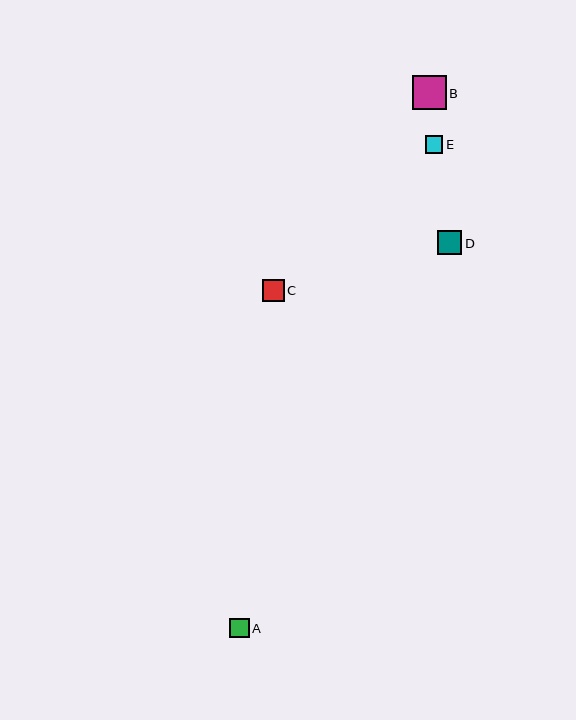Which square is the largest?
Square B is the largest with a size of approximately 34 pixels.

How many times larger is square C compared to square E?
Square C is approximately 1.3 times the size of square E.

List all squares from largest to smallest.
From largest to smallest: B, D, C, A, E.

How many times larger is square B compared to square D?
Square B is approximately 1.4 times the size of square D.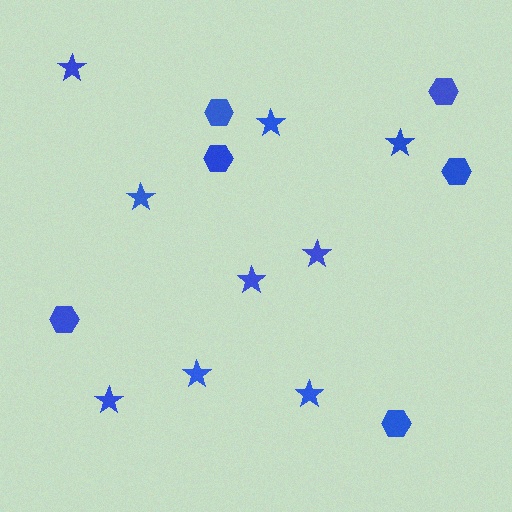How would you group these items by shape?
There are 2 groups: one group of stars (9) and one group of hexagons (6).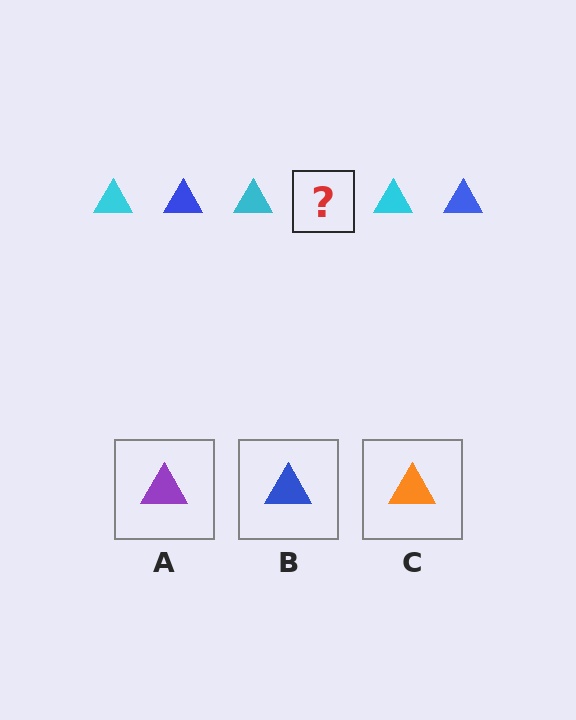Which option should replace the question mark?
Option B.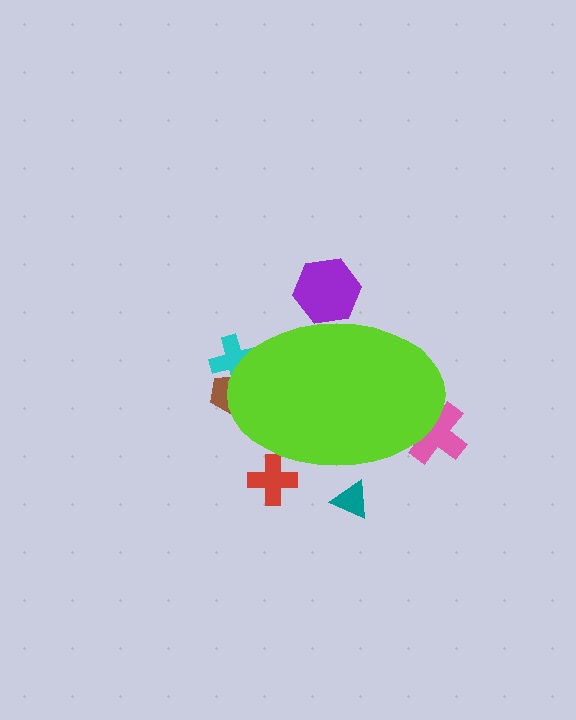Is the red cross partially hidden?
Yes, the red cross is partially hidden behind the lime ellipse.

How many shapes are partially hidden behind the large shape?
6 shapes are partially hidden.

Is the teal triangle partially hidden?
Yes, the teal triangle is partially hidden behind the lime ellipse.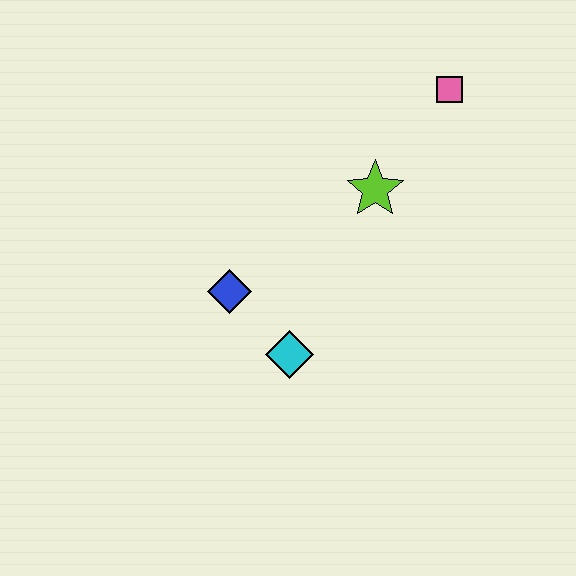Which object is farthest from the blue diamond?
The pink square is farthest from the blue diamond.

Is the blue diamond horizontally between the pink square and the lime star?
No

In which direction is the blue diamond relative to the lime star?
The blue diamond is to the left of the lime star.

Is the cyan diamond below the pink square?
Yes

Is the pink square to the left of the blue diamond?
No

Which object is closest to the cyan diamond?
The blue diamond is closest to the cyan diamond.